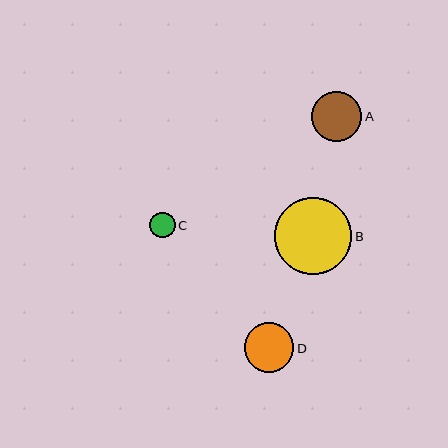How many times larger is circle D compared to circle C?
Circle D is approximately 1.9 times the size of circle C.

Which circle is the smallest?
Circle C is the smallest with a size of approximately 26 pixels.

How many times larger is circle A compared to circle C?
Circle A is approximately 1.9 times the size of circle C.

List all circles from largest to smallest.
From largest to smallest: B, A, D, C.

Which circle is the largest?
Circle B is the largest with a size of approximately 77 pixels.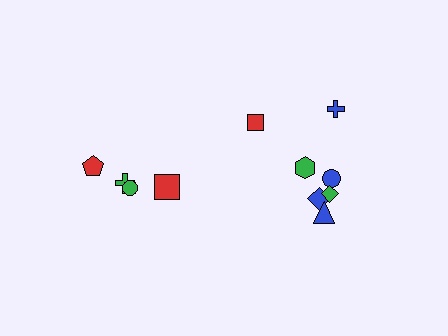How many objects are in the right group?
There are 7 objects.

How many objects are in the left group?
There are 4 objects.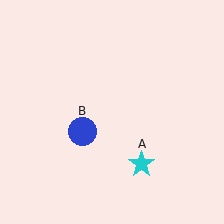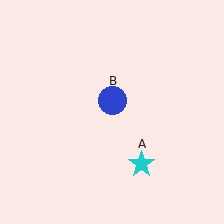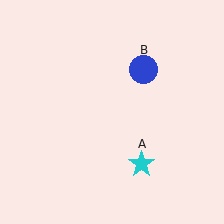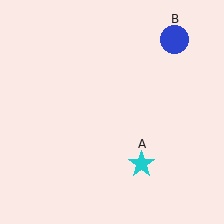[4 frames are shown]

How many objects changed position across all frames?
1 object changed position: blue circle (object B).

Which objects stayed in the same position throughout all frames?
Cyan star (object A) remained stationary.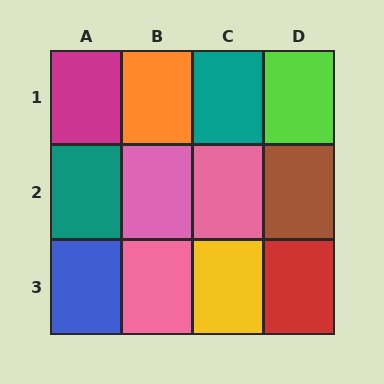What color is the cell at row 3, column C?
Yellow.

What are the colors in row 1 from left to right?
Magenta, orange, teal, lime.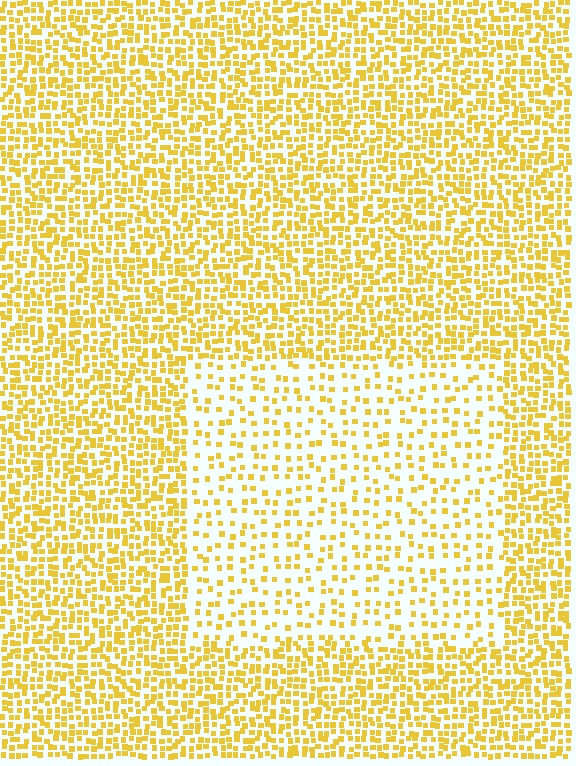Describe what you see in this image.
The image contains small yellow elements arranged at two different densities. A rectangle-shaped region is visible where the elements are less densely packed than the surrounding area.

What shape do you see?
I see a rectangle.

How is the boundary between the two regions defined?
The boundary is defined by a change in element density (approximately 2.3x ratio). All elements are the same color, size, and shape.